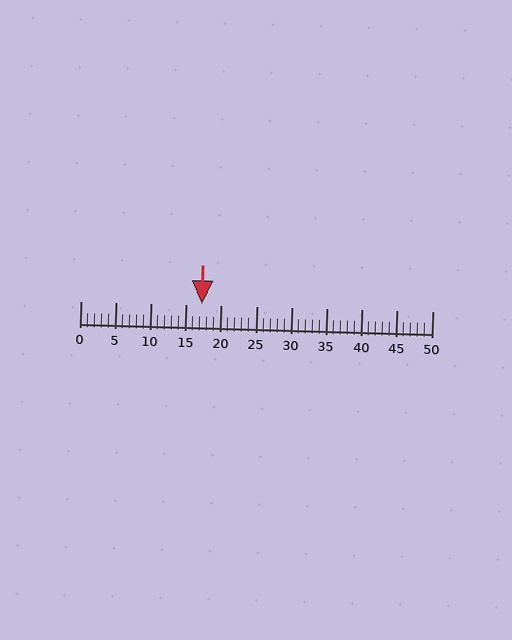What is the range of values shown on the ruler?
The ruler shows values from 0 to 50.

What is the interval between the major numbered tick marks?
The major tick marks are spaced 5 units apart.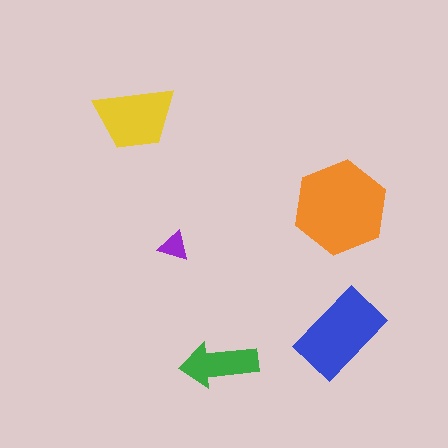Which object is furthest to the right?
The orange hexagon is rightmost.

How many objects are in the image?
There are 5 objects in the image.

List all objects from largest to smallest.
The orange hexagon, the blue rectangle, the yellow trapezoid, the green arrow, the purple triangle.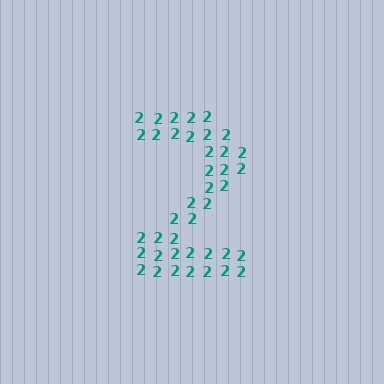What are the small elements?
The small elements are digit 2's.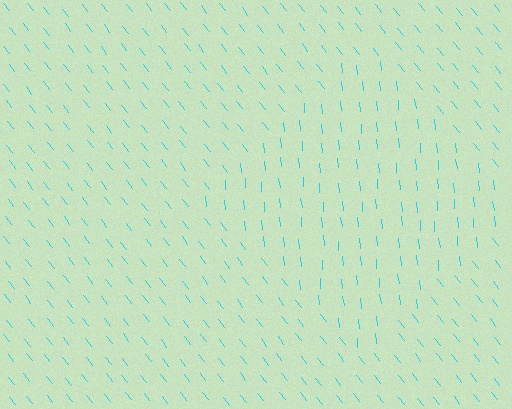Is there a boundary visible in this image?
Yes, there is a texture boundary formed by a change in line orientation.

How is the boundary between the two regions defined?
The boundary is defined purely by a change in line orientation (approximately 33 degrees difference). All lines are the same color and thickness.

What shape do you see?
I see a diamond.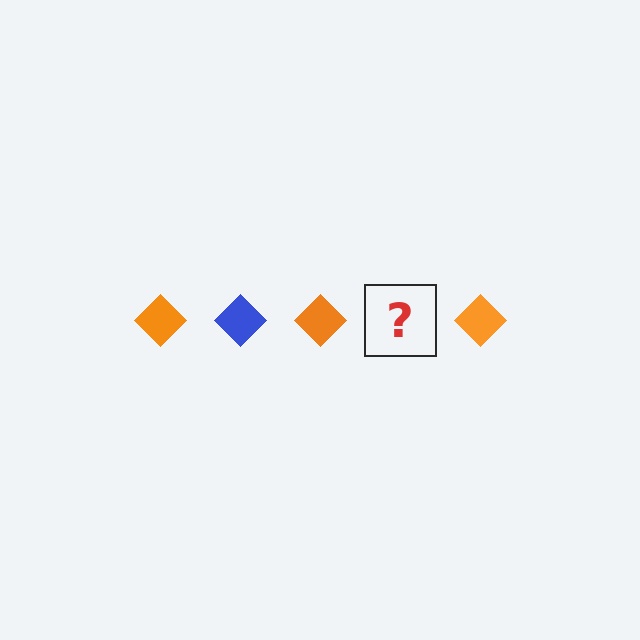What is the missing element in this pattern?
The missing element is a blue diamond.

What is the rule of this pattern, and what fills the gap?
The rule is that the pattern cycles through orange, blue diamonds. The gap should be filled with a blue diamond.